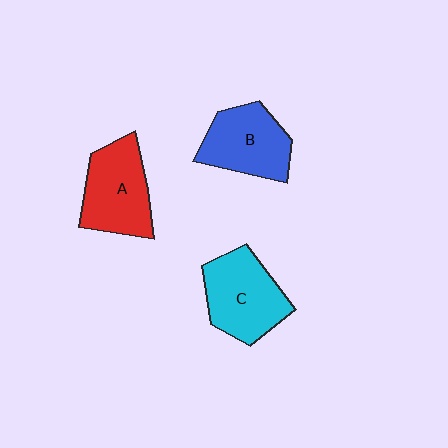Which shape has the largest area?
Shape C (cyan).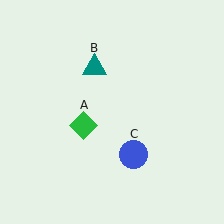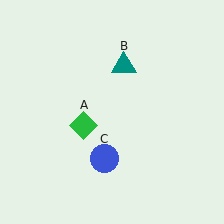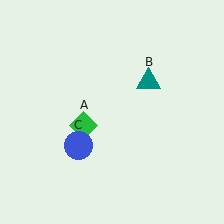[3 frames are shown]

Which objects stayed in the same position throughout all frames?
Green diamond (object A) remained stationary.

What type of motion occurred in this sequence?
The teal triangle (object B), blue circle (object C) rotated clockwise around the center of the scene.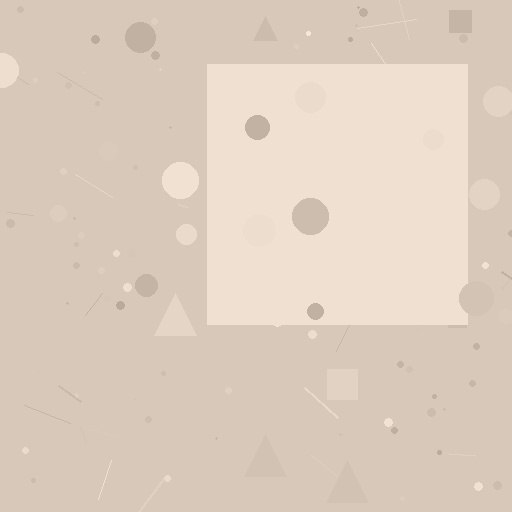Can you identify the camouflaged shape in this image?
The camouflaged shape is a square.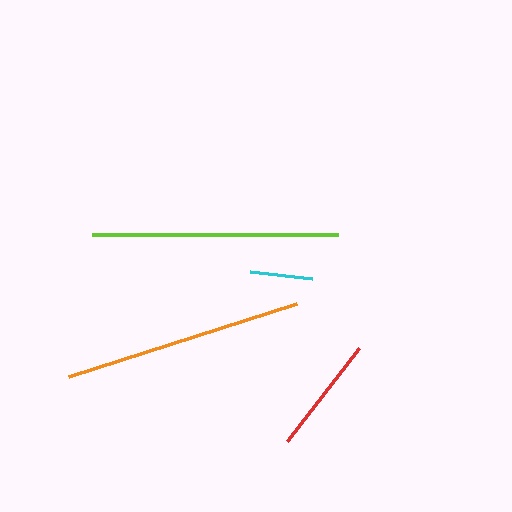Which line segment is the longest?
The lime line is the longest at approximately 247 pixels.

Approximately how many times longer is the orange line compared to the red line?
The orange line is approximately 2.0 times the length of the red line.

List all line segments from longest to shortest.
From longest to shortest: lime, orange, red, cyan.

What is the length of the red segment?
The red segment is approximately 118 pixels long.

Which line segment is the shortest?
The cyan line is the shortest at approximately 62 pixels.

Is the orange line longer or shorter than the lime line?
The lime line is longer than the orange line.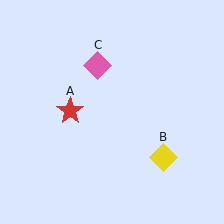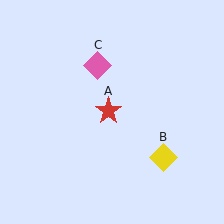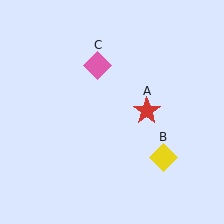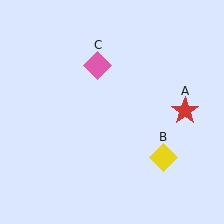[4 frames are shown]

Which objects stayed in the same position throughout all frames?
Yellow diamond (object B) and pink diamond (object C) remained stationary.